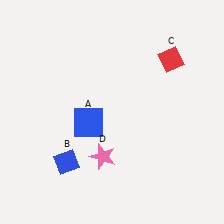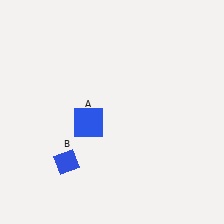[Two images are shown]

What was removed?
The red diamond (C), the pink star (D) were removed in Image 2.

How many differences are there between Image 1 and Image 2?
There are 2 differences between the two images.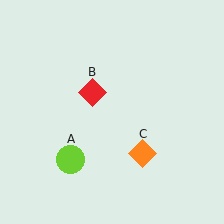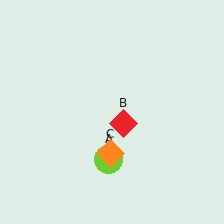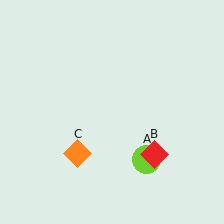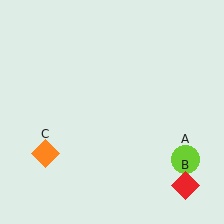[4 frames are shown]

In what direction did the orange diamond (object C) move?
The orange diamond (object C) moved left.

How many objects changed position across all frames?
3 objects changed position: lime circle (object A), red diamond (object B), orange diamond (object C).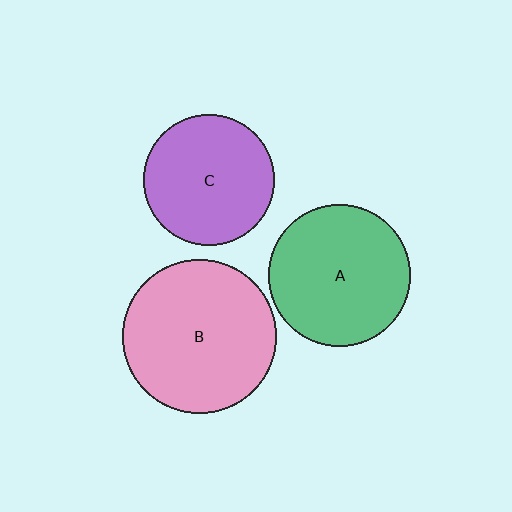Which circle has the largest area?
Circle B (pink).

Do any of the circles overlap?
No, none of the circles overlap.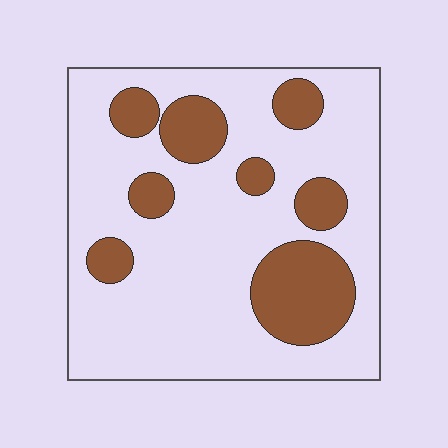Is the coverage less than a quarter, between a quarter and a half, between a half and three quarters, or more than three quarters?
Less than a quarter.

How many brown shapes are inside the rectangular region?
8.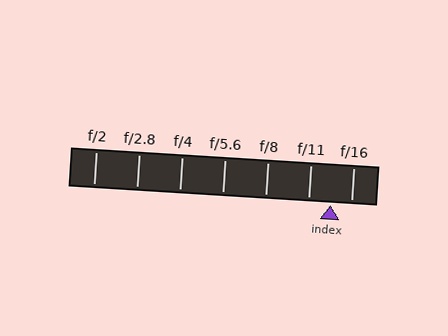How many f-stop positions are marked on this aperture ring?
There are 7 f-stop positions marked.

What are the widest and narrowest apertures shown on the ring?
The widest aperture shown is f/2 and the narrowest is f/16.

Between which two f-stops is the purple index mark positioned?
The index mark is between f/11 and f/16.